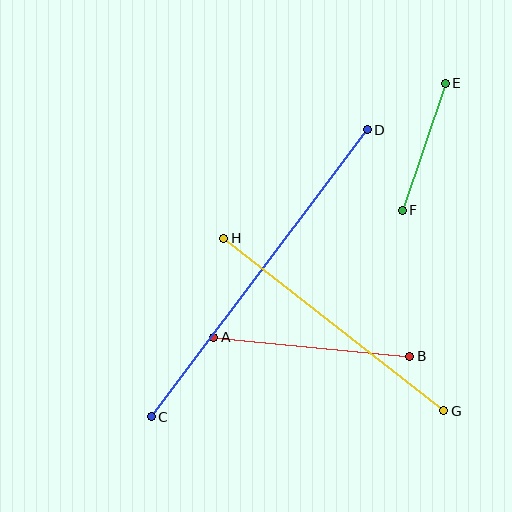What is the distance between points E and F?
The distance is approximately 134 pixels.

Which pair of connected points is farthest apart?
Points C and D are farthest apart.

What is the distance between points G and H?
The distance is approximately 280 pixels.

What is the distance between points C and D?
The distance is approximately 359 pixels.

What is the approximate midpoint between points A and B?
The midpoint is at approximately (312, 347) pixels.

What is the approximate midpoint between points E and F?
The midpoint is at approximately (424, 147) pixels.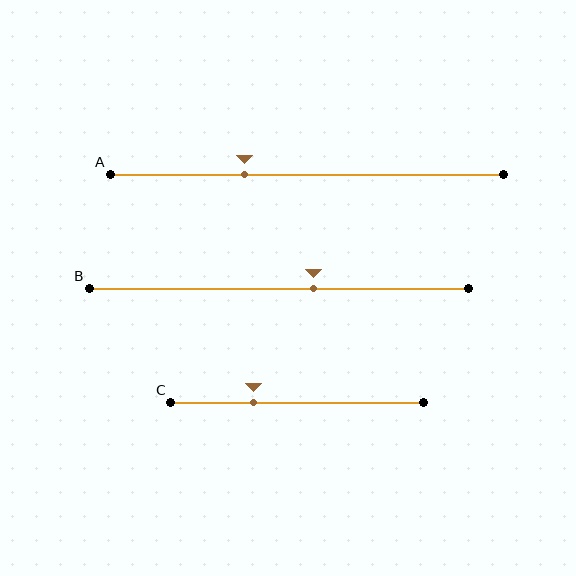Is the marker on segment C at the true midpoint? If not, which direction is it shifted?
No, the marker on segment C is shifted to the left by about 17% of the segment length.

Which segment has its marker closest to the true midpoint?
Segment B has its marker closest to the true midpoint.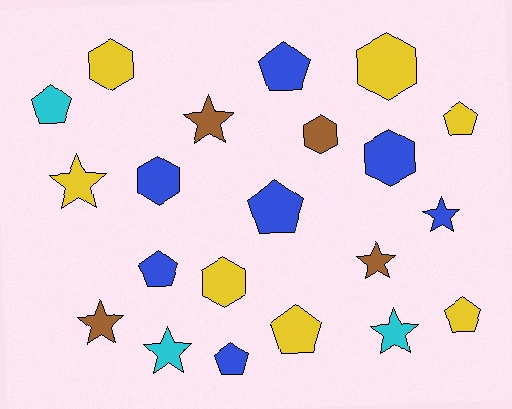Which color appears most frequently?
Blue, with 7 objects.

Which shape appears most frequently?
Pentagon, with 8 objects.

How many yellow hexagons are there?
There are 3 yellow hexagons.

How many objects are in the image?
There are 21 objects.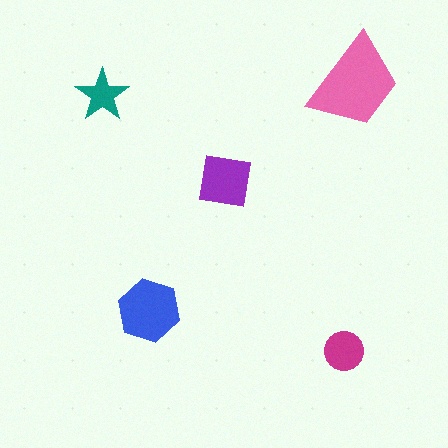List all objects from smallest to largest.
The teal star, the magenta circle, the purple square, the blue hexagon, the pink trapezoid.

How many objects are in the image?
There are 5 objects in the image.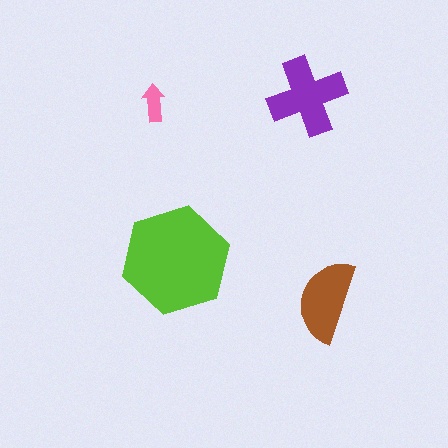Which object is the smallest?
The pink arrow.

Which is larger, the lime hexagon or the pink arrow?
The lime hexagon.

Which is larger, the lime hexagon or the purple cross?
The lime hexagon.